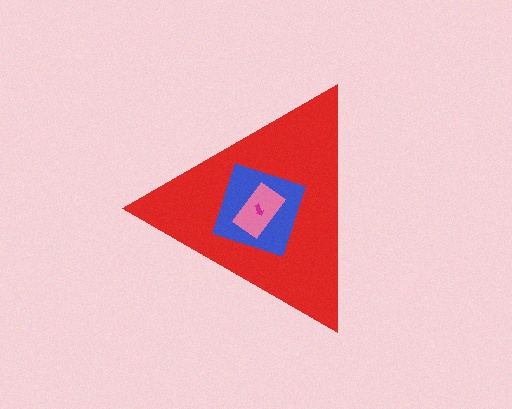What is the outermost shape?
The red triangle.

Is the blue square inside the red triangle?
Yes.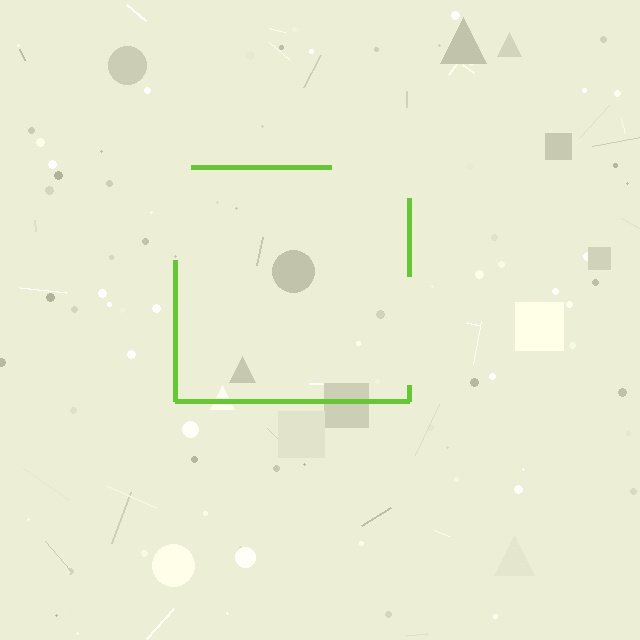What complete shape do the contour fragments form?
The contour fragments form a square.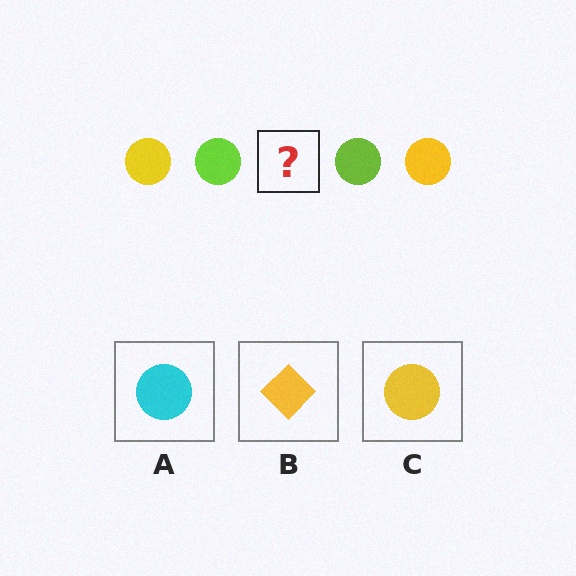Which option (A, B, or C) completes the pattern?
C.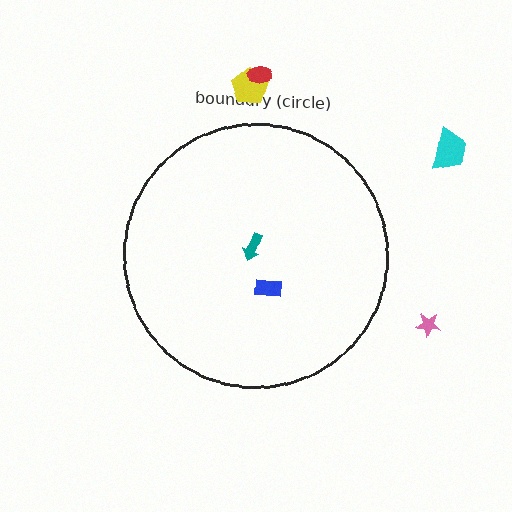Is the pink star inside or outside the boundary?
Outside.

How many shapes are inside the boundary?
2 inside, 4 outside.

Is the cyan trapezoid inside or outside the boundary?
Outside.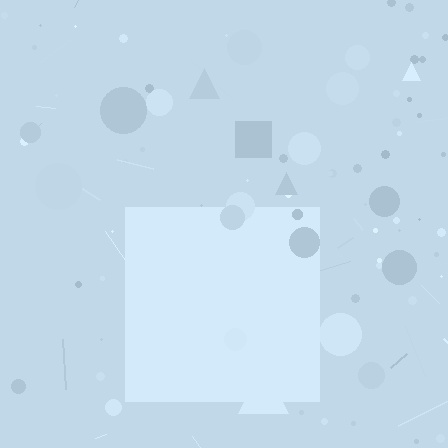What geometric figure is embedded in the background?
A square is embedded in the background.